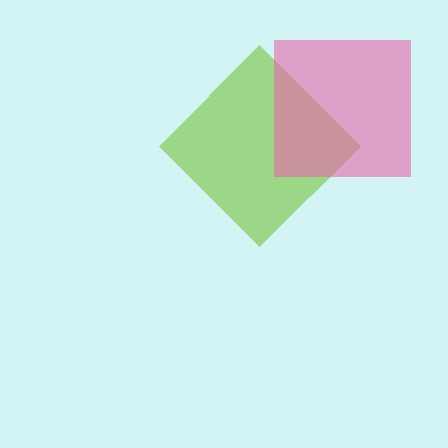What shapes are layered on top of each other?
The layered shapes are: a lime diamond, a pink square.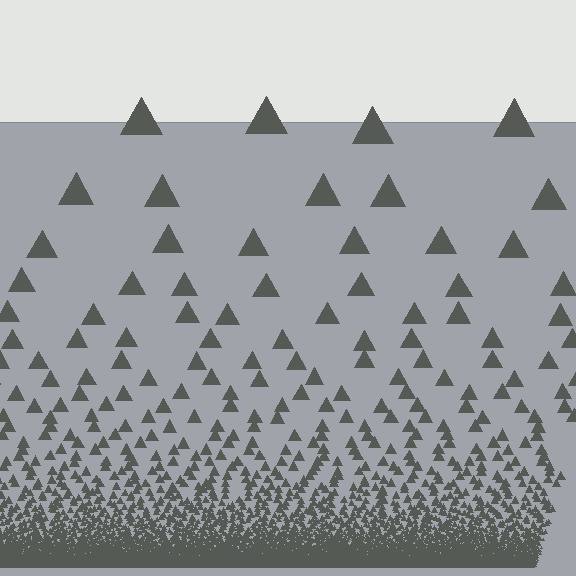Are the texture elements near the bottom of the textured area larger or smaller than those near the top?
Smaller. The gradient is inverted — elements near the bottom are smaller and denser.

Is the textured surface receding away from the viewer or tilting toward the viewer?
The surface appears to tilt toward the viewer. Texture elements get larger and sparser toward the top.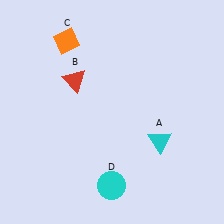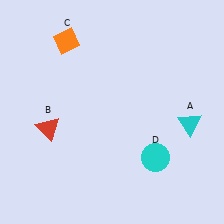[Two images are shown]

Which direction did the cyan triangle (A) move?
The cyan triangle (A) moved right.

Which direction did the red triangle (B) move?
The red triangle (B) moved down.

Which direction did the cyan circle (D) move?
The cyan circle (D) moved right.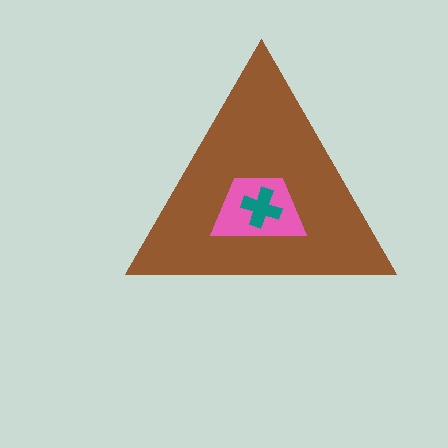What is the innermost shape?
The teal cross.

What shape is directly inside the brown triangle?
The pink trapezoid.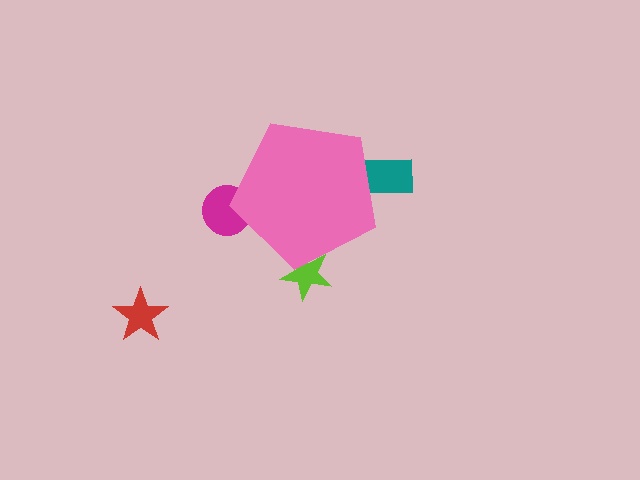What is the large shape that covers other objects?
A pink pentagon.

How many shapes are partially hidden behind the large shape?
3 shapes are partially hidden.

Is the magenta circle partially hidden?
Yes, the magenta circle is partially hidden behind the pink pentagon.